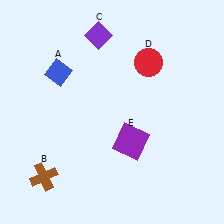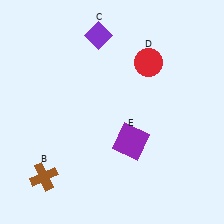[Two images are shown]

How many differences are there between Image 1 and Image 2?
There is 1 difference between the two images.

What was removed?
The blue diamond (A) was removed in Image 2.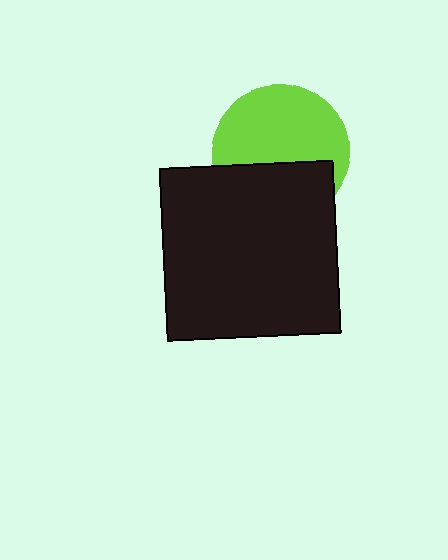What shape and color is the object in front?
The object in front is a black square.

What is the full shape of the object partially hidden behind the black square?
The partially hidden object is a lime circle.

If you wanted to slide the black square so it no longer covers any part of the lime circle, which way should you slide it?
Slide it down — that is the most direct way to separate the two shapes.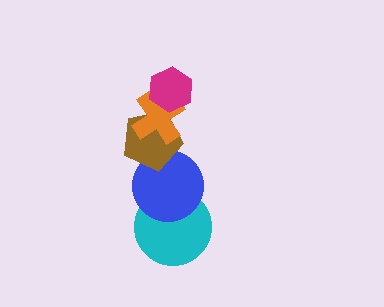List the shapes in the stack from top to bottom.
From top to bottom: the magenta hexagon, the orange cross, the brown pentagon, the blue circle, the cyan circle.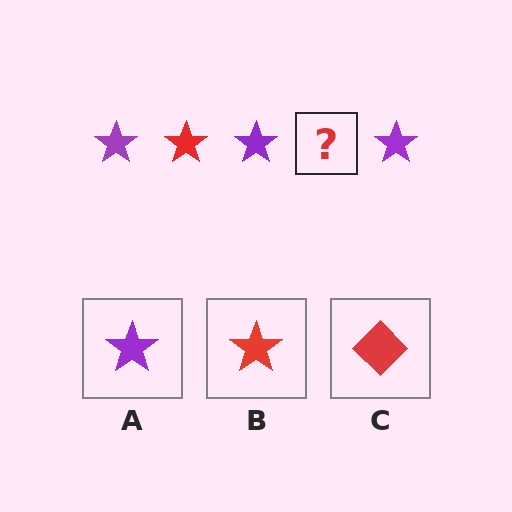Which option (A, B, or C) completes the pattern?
B.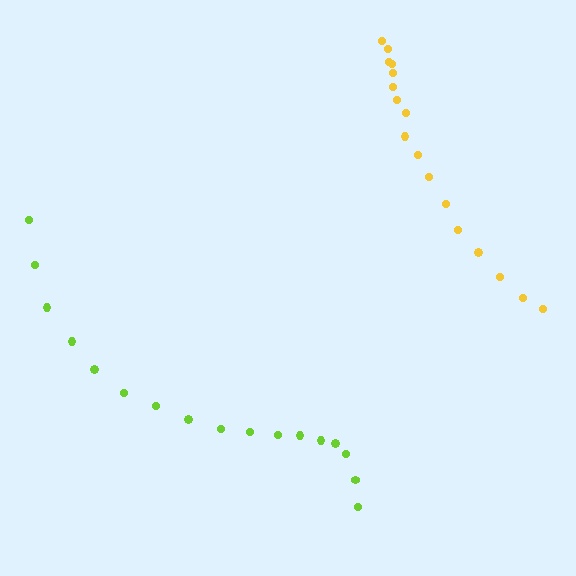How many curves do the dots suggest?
There are 2 distinct paths.